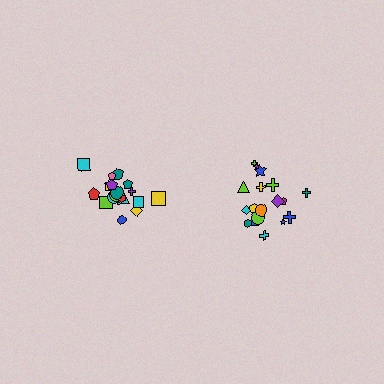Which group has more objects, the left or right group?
The left group.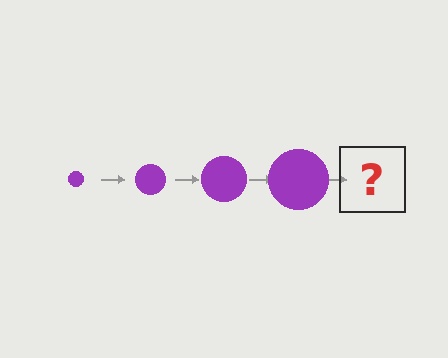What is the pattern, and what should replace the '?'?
The pattern is that the circle gets progressively larger each step. The '?' should be a purple circle, larger than the previous one.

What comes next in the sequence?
The next element should be a purple circle, larger than the previous one.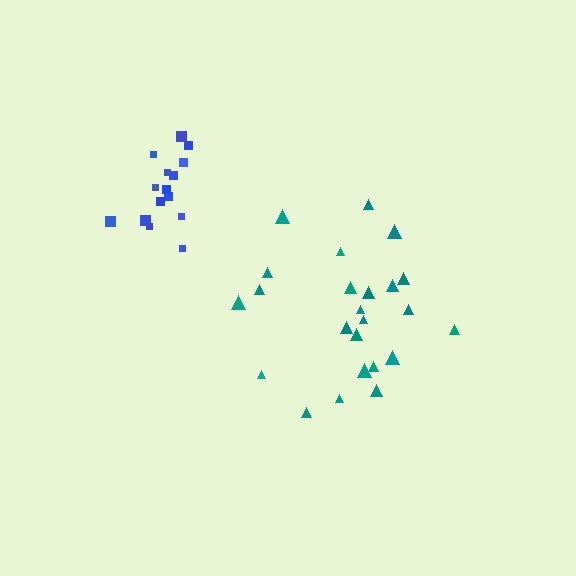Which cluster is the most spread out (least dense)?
Teal.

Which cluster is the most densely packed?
Blue.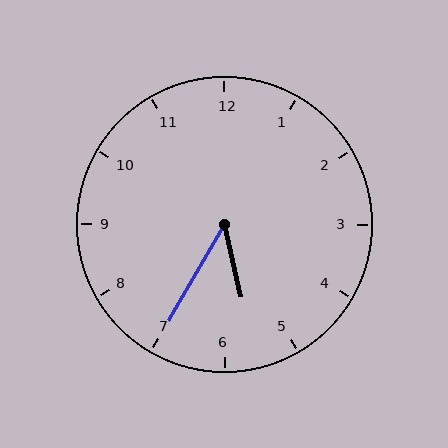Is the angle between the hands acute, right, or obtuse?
It is acute.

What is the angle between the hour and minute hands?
Approximately 42 degrees.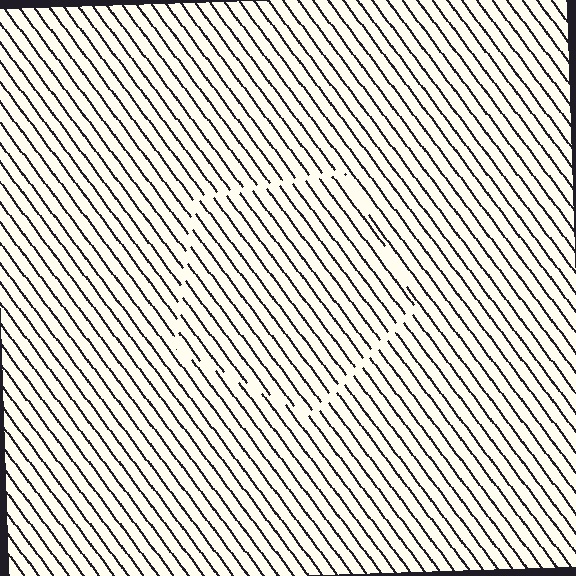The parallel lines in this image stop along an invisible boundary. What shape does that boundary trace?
An illusory pentagon. The interior of the shape contains the same grating, shifted by half a period — the contour is defined by the phase discontinuity where line-ends from the inner and outer gratings abut.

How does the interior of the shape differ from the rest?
The interior of the shape contains the same grating, shifted by half a period — the contour is defined by the phase discontinuity where line-ends from the inner and outer gratings abut.